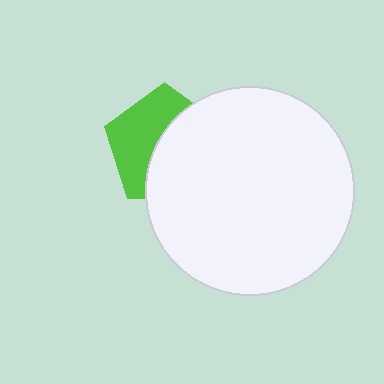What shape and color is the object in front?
The object in front is a white circle.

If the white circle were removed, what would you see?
You would see the complete lime pentagon.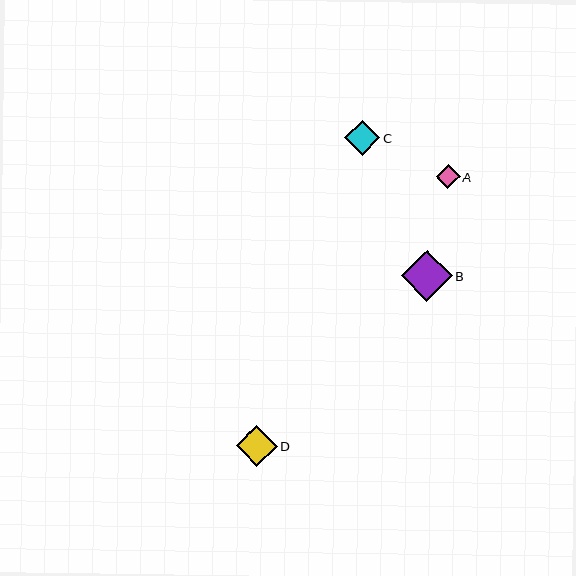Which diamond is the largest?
Diamond B is the largest with a size of approximately 51 pixels.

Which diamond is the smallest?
Diamond A is the smallest with a size of approximately 24 pixels.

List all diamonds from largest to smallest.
From largest to smallest: B, D, C, A.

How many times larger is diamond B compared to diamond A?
Diamond B is approximately 2.1 times the size of diamond A.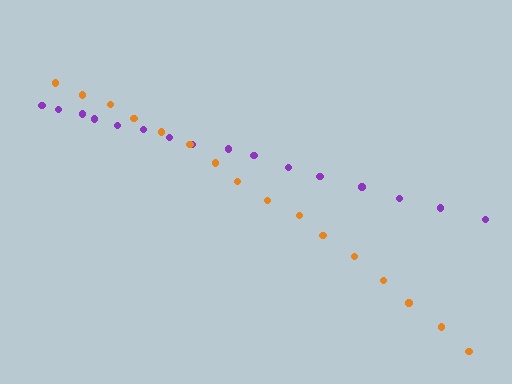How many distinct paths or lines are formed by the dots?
There are 2 distinct paths.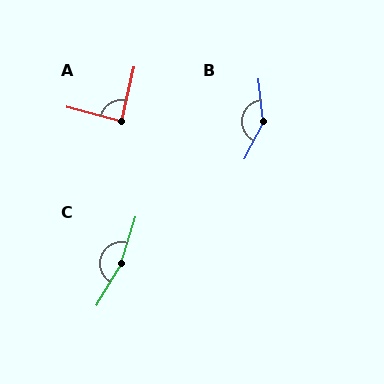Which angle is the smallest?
A, at approximately 88 degrees.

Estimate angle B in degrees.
Approximately 147 degrees.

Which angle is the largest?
C, at approximately 167 degrees.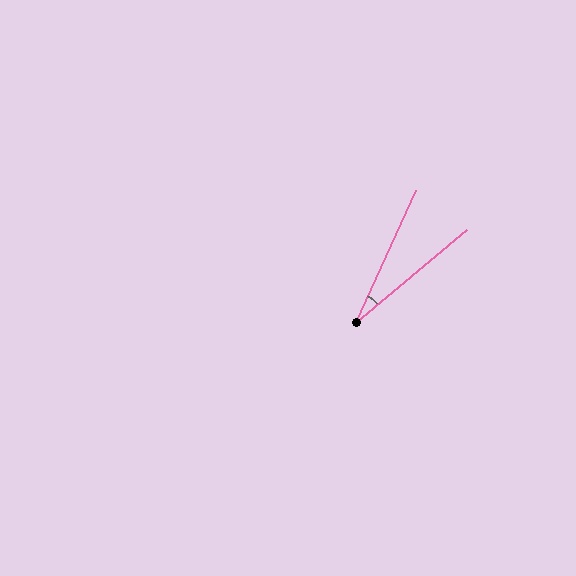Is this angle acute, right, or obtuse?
It is acute.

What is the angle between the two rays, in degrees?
Approximately 26 degrees.